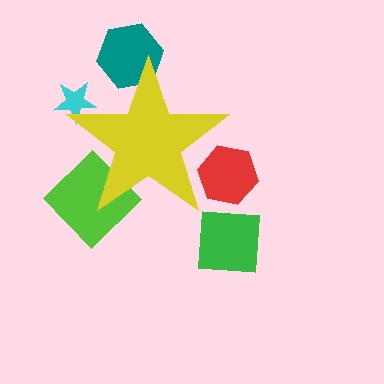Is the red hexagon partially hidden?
Yes, the red hexagon is partially hidden behind the yellow star.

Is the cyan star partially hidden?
Yes, the cyan star is partially hidden behind the yellow star.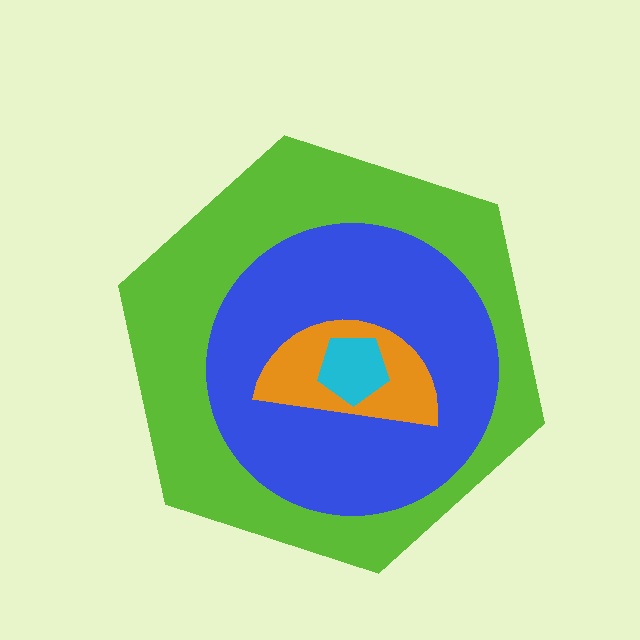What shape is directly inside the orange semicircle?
The cyan pentagon.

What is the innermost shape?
The cyan pentagon.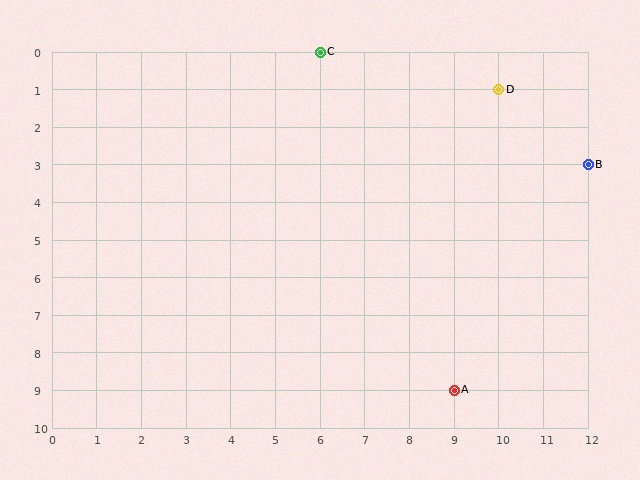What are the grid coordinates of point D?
Point D is at grid coordinates (10, 1).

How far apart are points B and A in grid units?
Points B and A are 3 columns and 6 rows apart (about 6.7 grid units diagonally).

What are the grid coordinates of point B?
Point B is at grid coordinates (12, 3).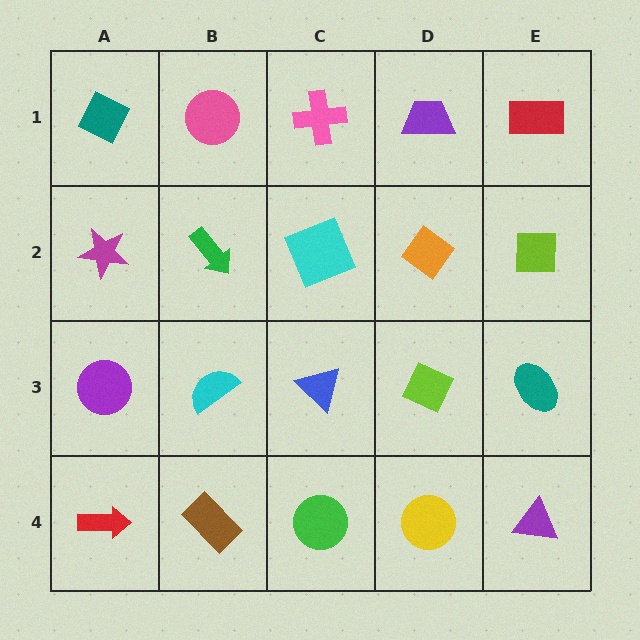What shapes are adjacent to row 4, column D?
A lime diamond (row 3, column D), a green circle (row 4, column C), a purple triangle (row 4, column E).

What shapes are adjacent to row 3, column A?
A magenta star (row 2, column A), a red arrow (row 4, column A), a cyan semicircle (row 3, column B).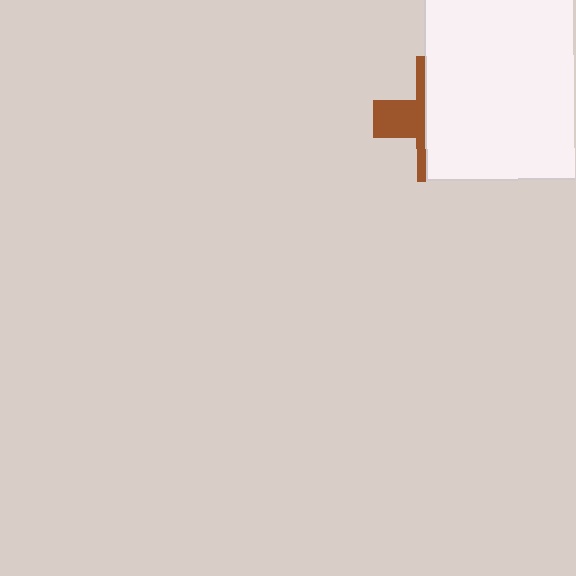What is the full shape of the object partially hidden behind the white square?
The partially hidden object is a brown cross.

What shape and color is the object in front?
The object in front is a white square.